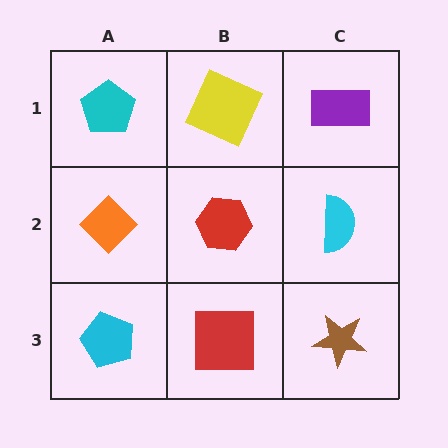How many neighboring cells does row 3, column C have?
2.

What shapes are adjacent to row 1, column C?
A cyan semicircle (row 2, column C), a yellow square (row 1, column B).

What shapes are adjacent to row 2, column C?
A purple rectangle (row 1, column C), a brown star (row 3, column C), a red hexagon (row 2, column B).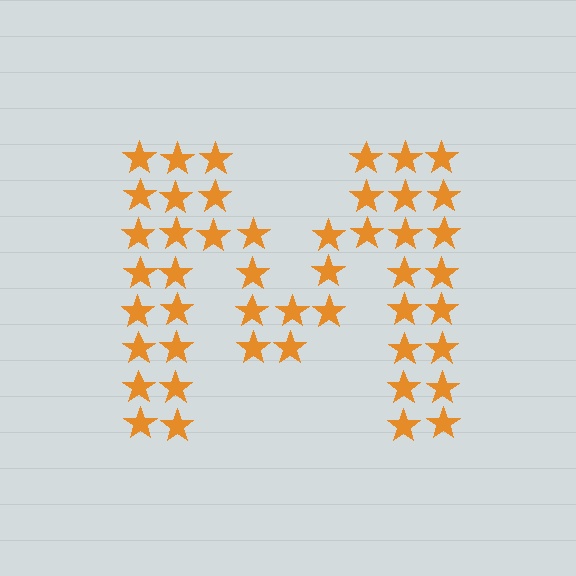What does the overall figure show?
The overall figure shows the letter M.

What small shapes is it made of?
It is made of small stars.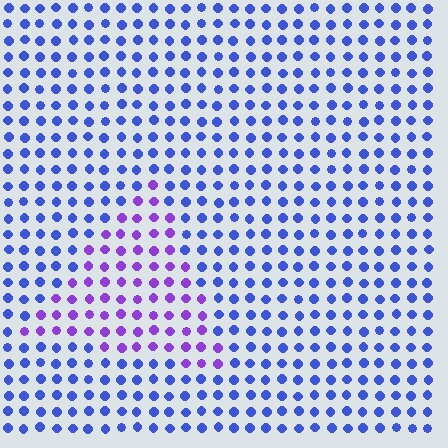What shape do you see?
I see a triangle.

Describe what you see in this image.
The image is filled with small blue elements in a uniform arrangement. A triangle-shaped region is visible where the elements are tinted to a slightly different hue, forming a subtle color boundary.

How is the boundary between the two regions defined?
The boundary is defined purely by a slight shift in hue (about 42 degrees). Spacing, size, and orientation are identical on both sides.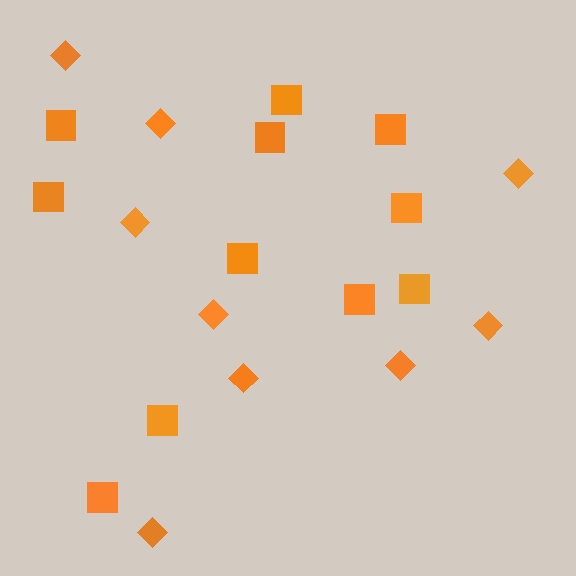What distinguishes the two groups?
There are 2 groups: one group of squares (11) and one group of diamonds (9).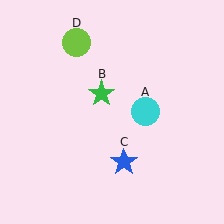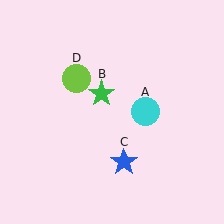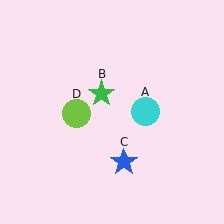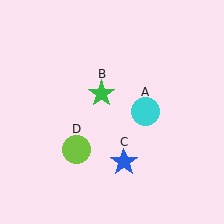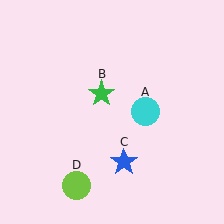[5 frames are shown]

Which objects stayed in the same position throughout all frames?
Cyan circle (object A) and green star (object B) and blue star (object C) remained stationary.